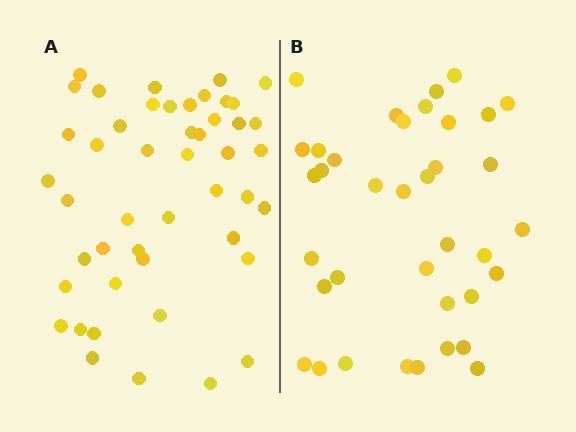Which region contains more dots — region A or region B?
Region A (the left region) has more dots.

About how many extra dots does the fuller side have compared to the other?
Region A has roughly 10 or so more dots than region B.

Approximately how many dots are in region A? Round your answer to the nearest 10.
About 50 dots. (The exact count is 47, which rounds to 50.)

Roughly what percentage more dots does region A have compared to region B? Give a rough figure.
About 25% more.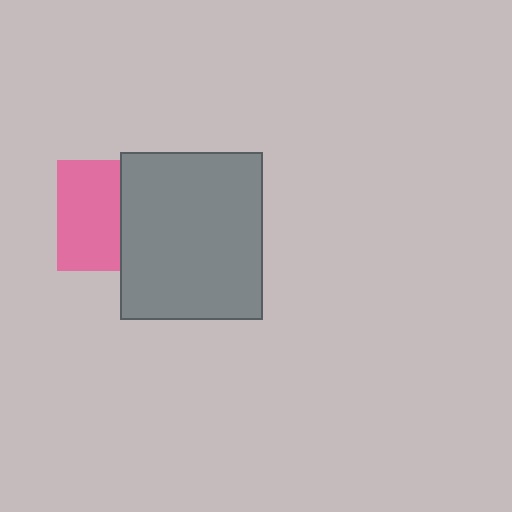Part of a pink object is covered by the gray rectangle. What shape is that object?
It is a square.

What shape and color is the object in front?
The object in front is a gray rectangle.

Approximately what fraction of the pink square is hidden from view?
Roughly 44% of the pink square is hidden behind the gray rectangle.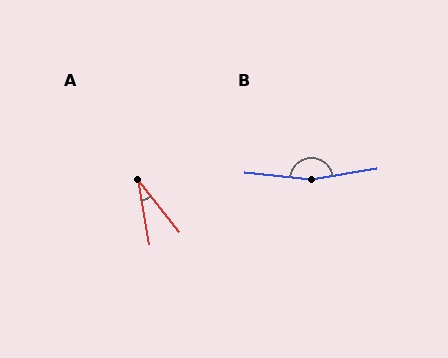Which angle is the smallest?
A, at approximately 28 degrees.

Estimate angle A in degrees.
Approximately 28 degrees.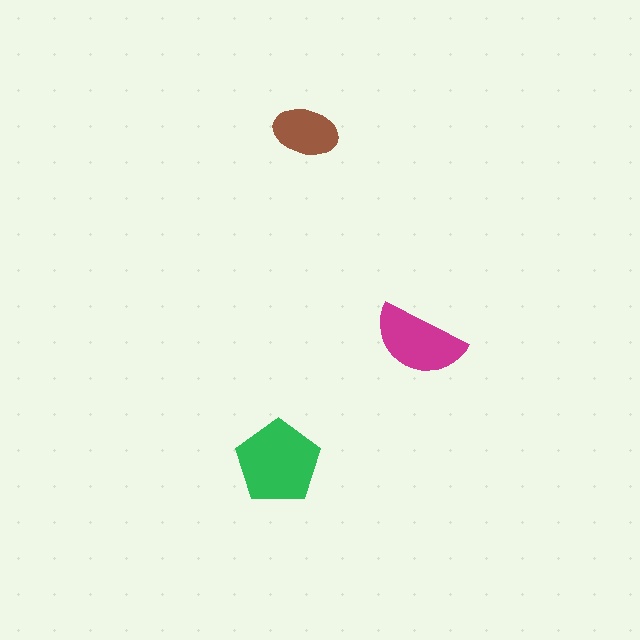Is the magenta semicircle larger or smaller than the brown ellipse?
Larger.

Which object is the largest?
The green pentagon.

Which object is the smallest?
The brown ellipse.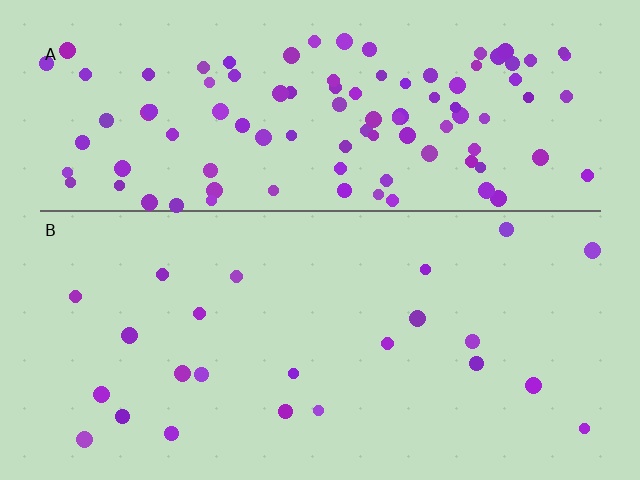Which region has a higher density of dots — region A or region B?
A (the top).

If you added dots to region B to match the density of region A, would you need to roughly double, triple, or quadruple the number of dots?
Approximately quadruple.